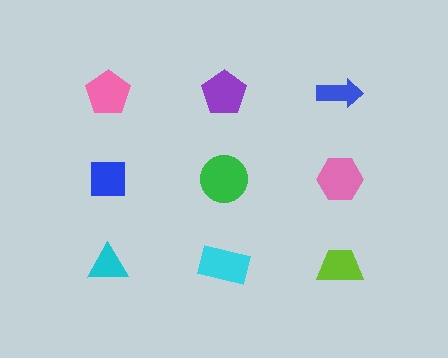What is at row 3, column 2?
A cyan rectangle.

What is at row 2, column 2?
A green circle.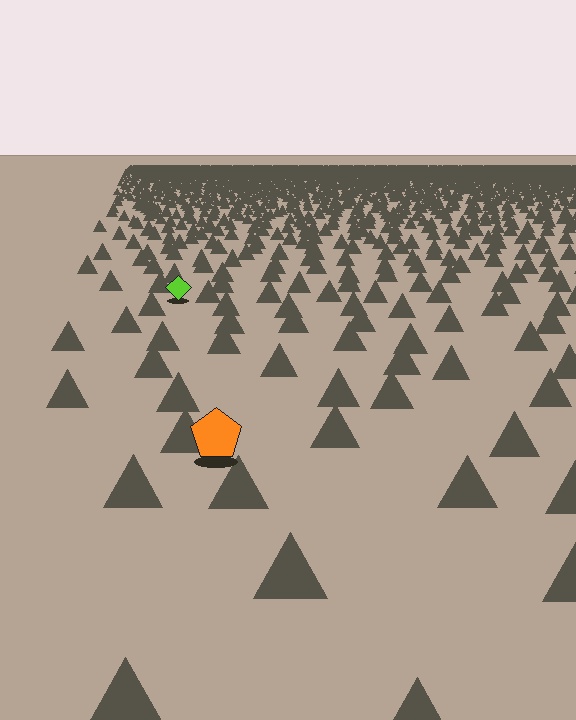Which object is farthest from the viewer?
The lime diamond is farthest from the viewer. It appears smaller and the ground texture around it is denser.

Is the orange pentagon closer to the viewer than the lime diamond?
Yes. The orange pentagon is closer — you can tell from the texture gradient: the ground texture is coarser near it.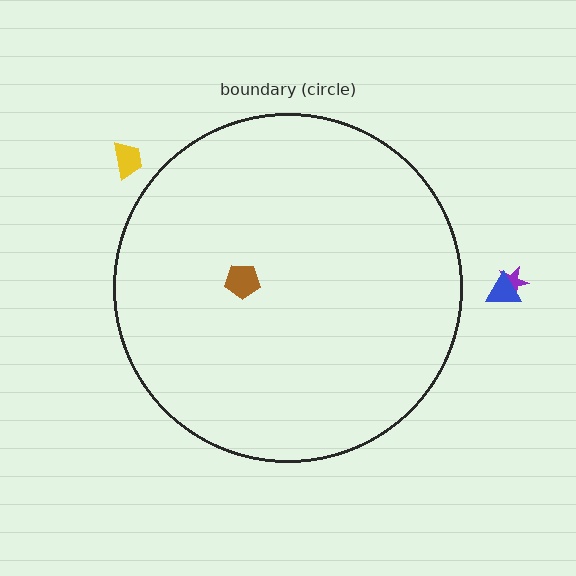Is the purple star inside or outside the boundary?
Outside.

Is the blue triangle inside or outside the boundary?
Outside.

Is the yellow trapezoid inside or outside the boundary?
Outside.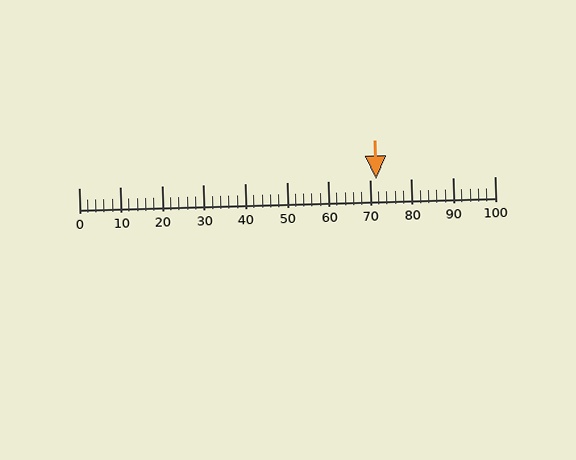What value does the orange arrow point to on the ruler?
The orange arrow points to approximately 72.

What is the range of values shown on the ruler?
The ruler shows values from 0 to 100.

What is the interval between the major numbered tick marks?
The major tick marks are spaced 10 units apart.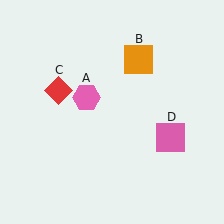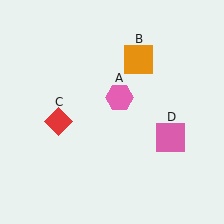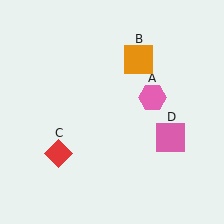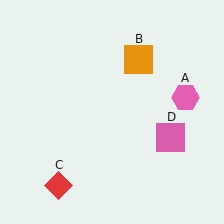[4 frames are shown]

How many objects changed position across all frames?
2 objects changed position: pink hexagon (object A), red diamond (object C).